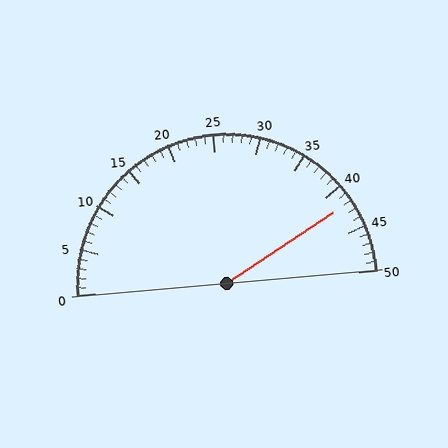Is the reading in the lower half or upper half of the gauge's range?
The reading is in the upper half of the range (0 to 50).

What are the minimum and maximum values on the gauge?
The gauge ranges from 0 to 50.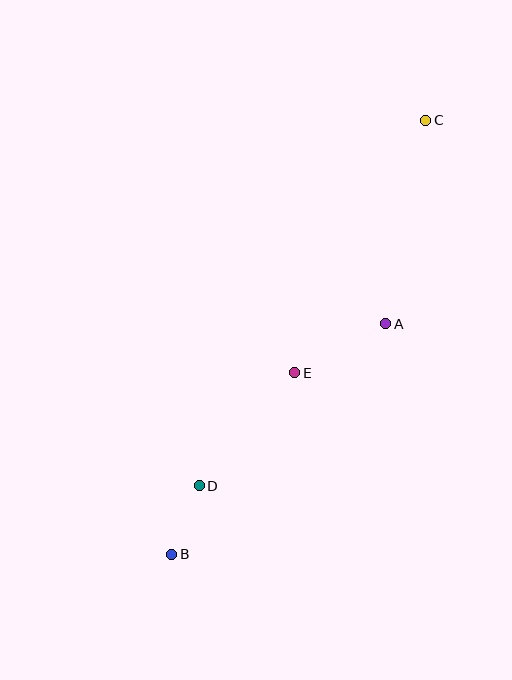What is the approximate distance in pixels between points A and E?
The distance between A and E is approximately 103 pixels.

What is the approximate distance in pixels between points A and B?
The distance between A and B is approximately 315 pixels.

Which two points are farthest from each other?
Points B and C are farthest from each other.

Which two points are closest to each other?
Points B and D are closest to each other.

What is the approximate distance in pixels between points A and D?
The distance between A and D is approximately 247 pixels.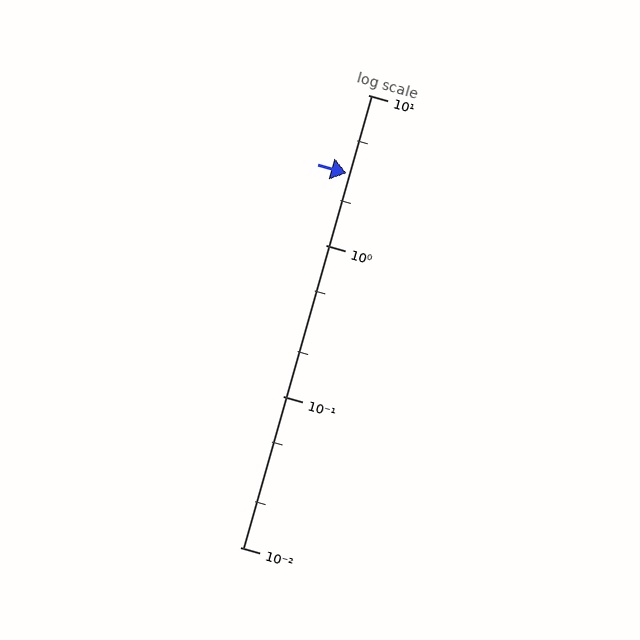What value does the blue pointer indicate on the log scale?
The pointer indicates approximately 3.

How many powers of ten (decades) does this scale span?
The scale spans 3 decades, from 0.01 to 10.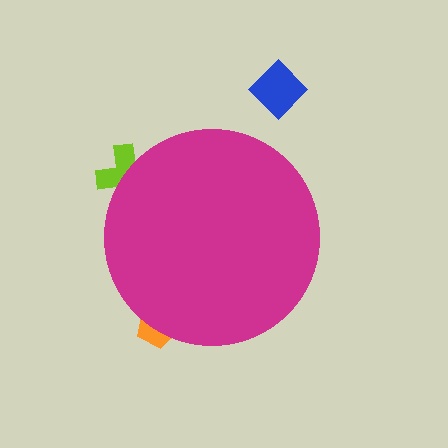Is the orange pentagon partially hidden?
Yes, the orange pentagon is partially hidden behind the magenta circle.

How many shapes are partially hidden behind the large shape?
2 shapes are partially hidden.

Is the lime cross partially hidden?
Yes, the lime cross is partially hidden behind the magenta circle.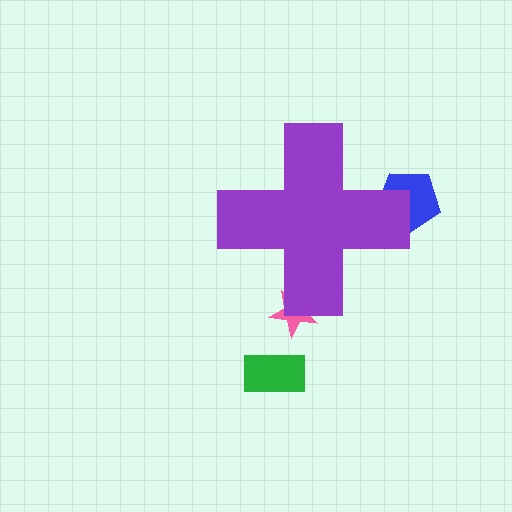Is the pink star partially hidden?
Yes, the pink star is partially hidden behind the purple cross.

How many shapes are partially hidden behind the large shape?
2 shapes are partially hidden.